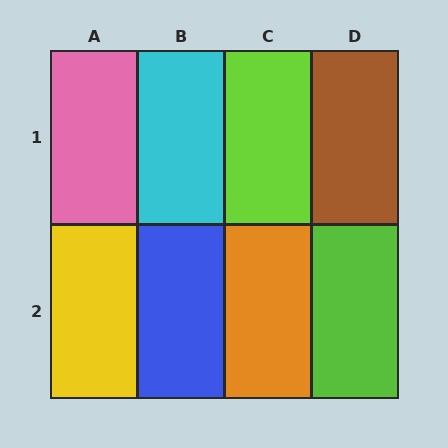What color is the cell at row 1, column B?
Cyan.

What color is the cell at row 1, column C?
Lime.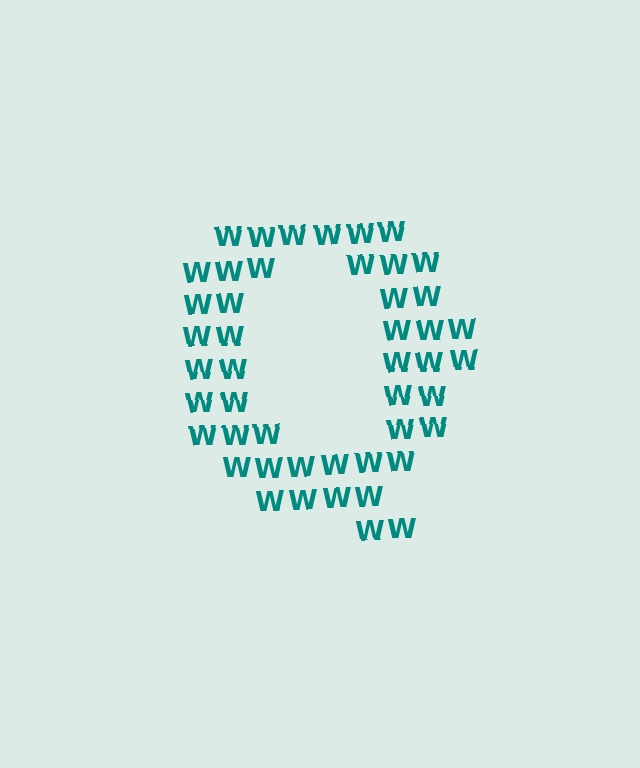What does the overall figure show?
The overall figure shows the letter Q.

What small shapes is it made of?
It is made of small letter W's.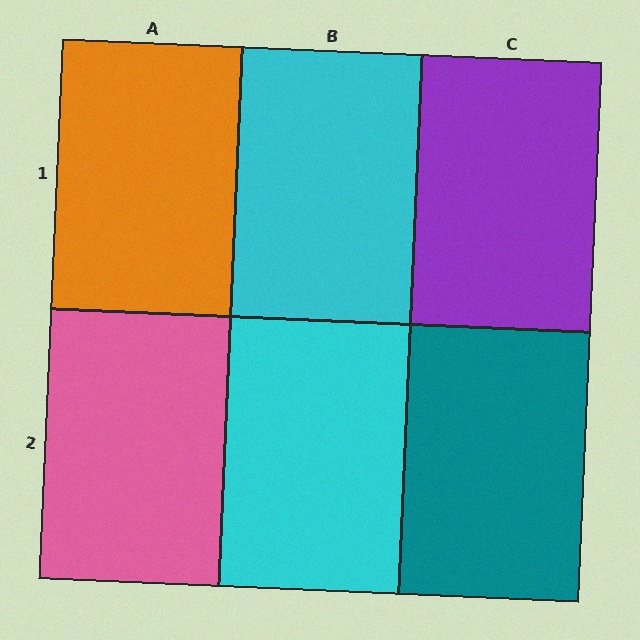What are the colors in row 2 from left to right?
Pink, cyan, teal.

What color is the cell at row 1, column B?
Cyan.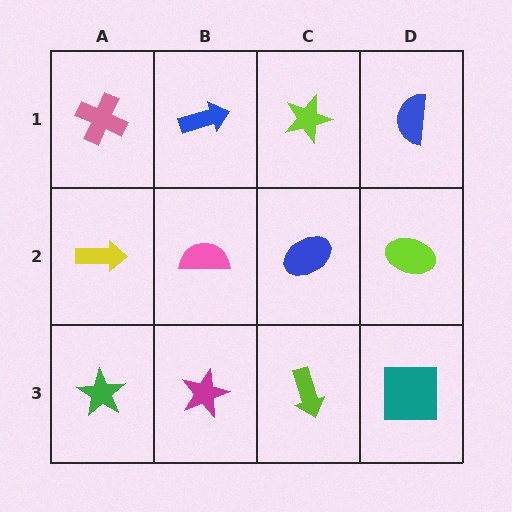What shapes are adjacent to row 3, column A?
A yellow arrow (row 2, column A), a magenta star (row 3, column B).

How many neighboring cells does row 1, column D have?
2.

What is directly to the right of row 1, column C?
A blue semicircle.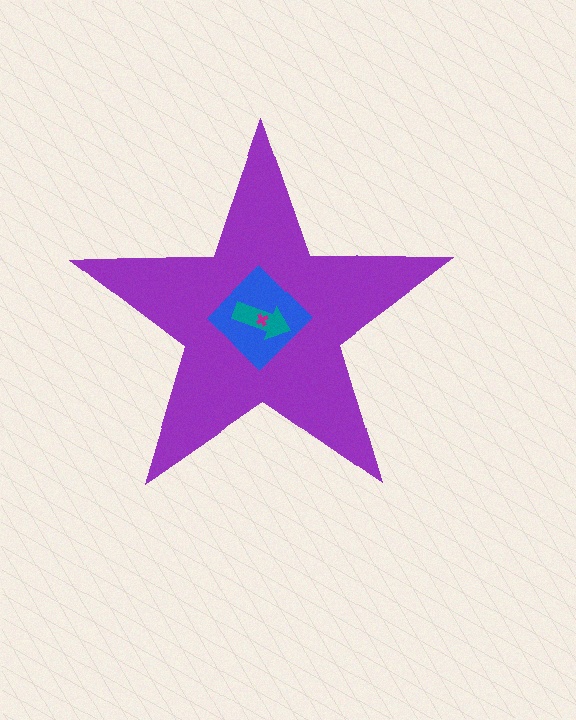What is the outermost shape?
The purple star.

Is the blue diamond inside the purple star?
Yes.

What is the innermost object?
The magenta cross.